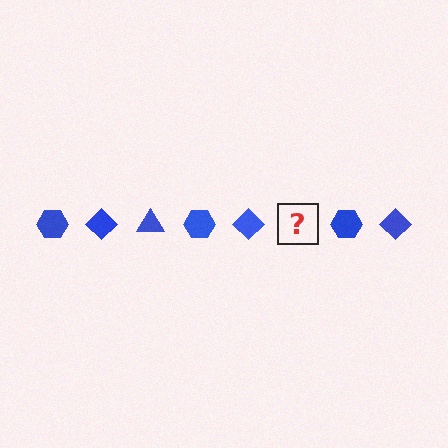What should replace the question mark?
The question mark should be replaced with a blue triangle.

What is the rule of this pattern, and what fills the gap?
The rule is that the pattern cycles through hexagon, diamond, triangle shapes in blue. The gap should be filled with a blue triangle.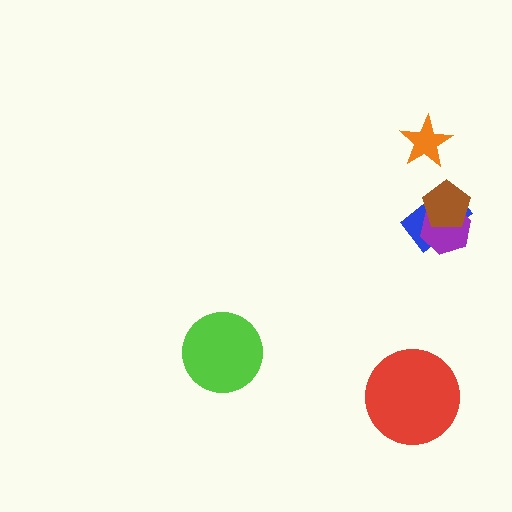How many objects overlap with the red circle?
0 objects overlap with the red circle.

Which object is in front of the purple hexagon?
The brown pentagon is in front of the purple hexagon.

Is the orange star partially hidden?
No, no other shape covers it.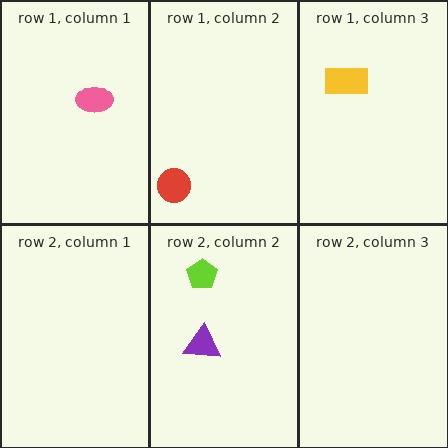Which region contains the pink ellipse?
The row 1, column 1 region.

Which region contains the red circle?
The row 1, column 2 region.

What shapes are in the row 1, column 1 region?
The pink ellipse.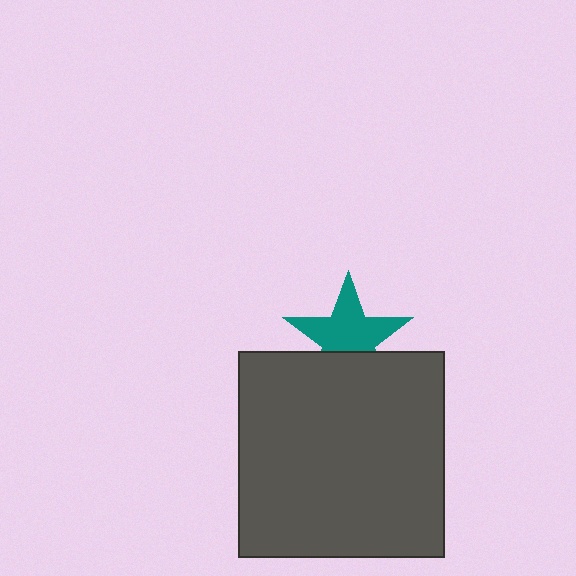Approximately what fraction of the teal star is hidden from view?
Roughly 33% of the teal star is hidden behind the dark gray square.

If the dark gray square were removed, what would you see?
You would see the complete teal star.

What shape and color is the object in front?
The object in front is a dark gray square.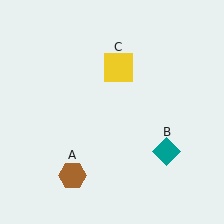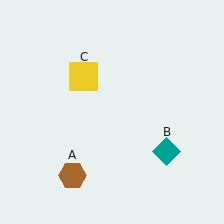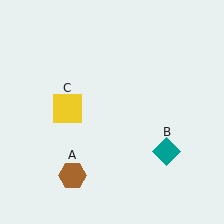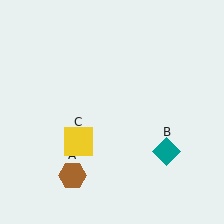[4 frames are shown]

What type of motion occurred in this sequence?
The yellow square (object C) rotated counterclockwise around the center of the scene.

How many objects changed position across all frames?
1 object changed position: yellow square (object C).